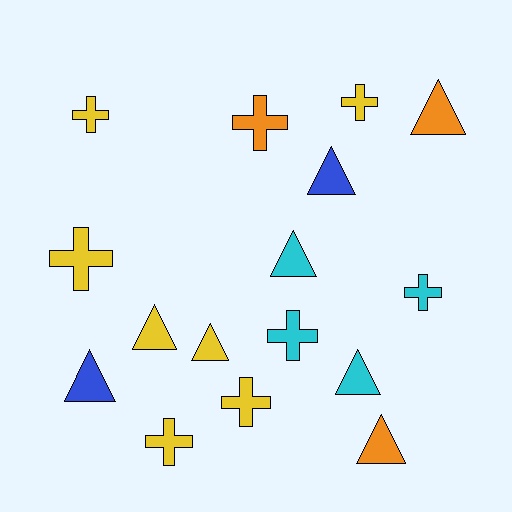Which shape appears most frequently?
Triangle, with 8 objects.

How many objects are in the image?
There are 16 objects.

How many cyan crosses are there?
There are 2 cyan crosses.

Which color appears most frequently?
Yellow, with 7 objects.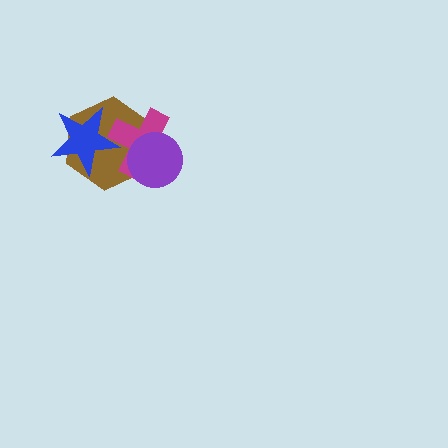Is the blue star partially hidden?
No, no other shape covers it.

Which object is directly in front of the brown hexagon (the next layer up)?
The magenta cross is directly in front of the brown hexagon.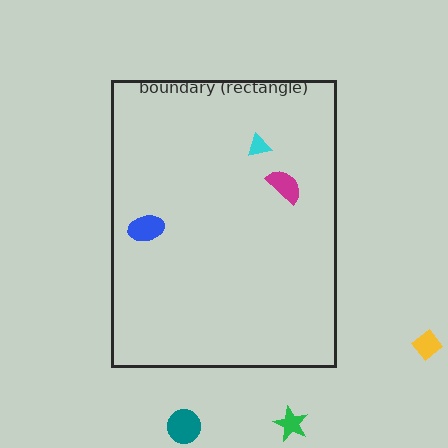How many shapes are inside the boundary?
3 inside, 3 outside.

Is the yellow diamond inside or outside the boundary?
Outside.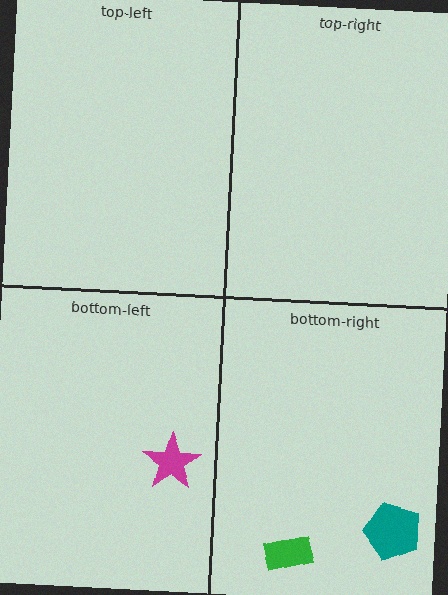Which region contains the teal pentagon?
The bottom-right region.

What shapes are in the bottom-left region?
The magenta star.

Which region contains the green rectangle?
The bottom-right region.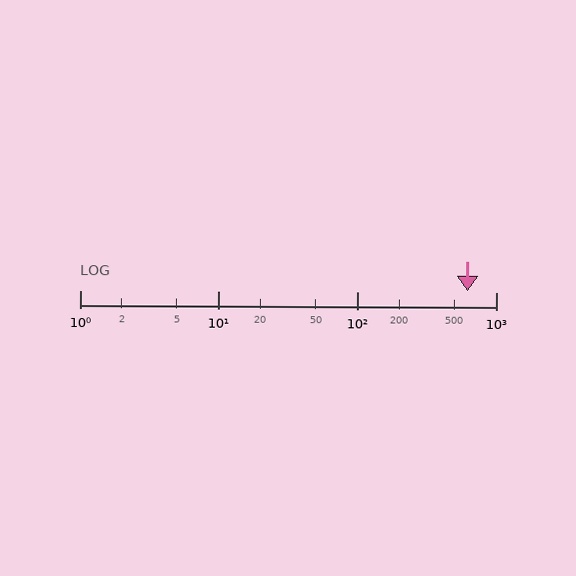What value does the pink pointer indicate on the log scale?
The pointer indicates approximately 620.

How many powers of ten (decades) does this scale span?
The scale spans 3 decades, from 1 to 1000.